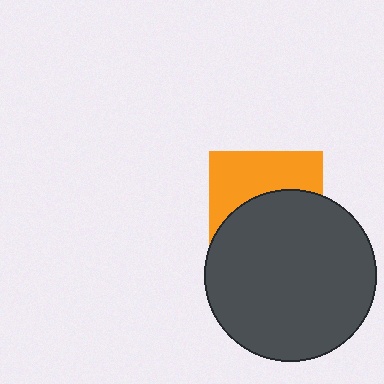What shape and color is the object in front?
The object in front is a dark gray circle.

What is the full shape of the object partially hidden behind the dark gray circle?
The partially hidden object is an orange square.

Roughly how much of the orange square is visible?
A small part of it is visible (roughly 43%).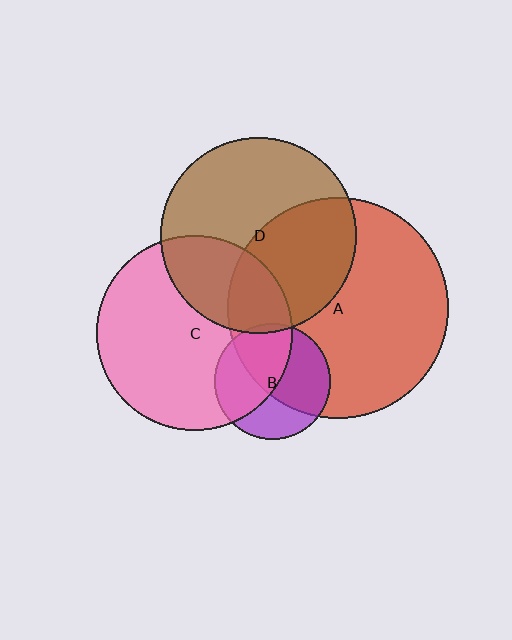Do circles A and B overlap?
Yes.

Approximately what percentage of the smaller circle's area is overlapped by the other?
Approximately 55%.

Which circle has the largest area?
Circle A (red).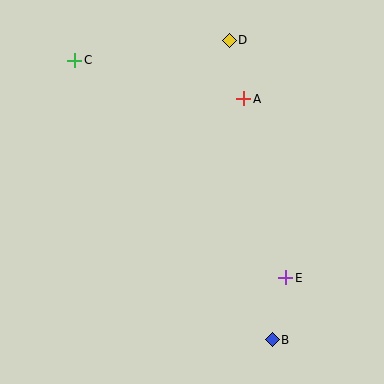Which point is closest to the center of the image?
Point A at (244, 99) is closest to the center.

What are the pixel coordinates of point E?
Point E is at (286, 278).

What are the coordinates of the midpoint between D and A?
The midpoint between D and A is at (237, 70).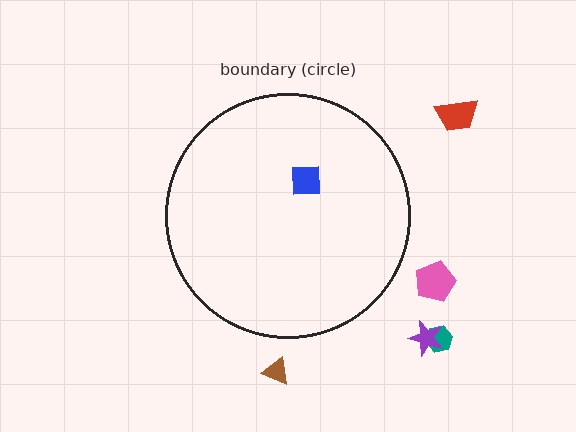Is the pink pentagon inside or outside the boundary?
Outside.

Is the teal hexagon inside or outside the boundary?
Outside.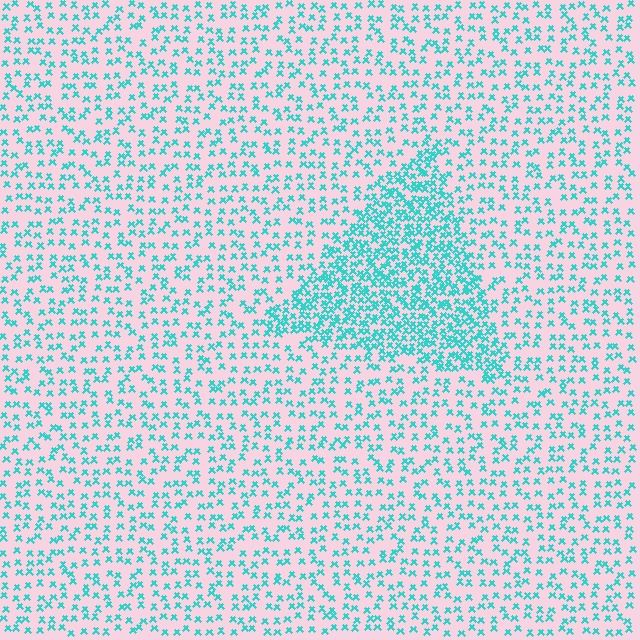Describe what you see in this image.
The image contains small cyan elements arranged at two different densities. A triangle-shaped region is visible where the elements are more densely packed than the surrounding area.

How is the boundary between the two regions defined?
The boundary is defined by a change in element density (approximately 2.3x ratio). All elements are the same color, size, and shape.